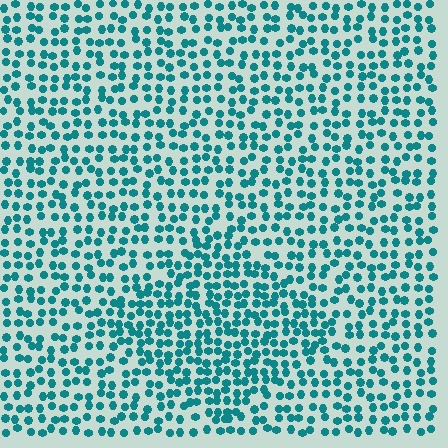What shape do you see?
I see a diamond.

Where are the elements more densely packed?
The elements are more densely packed inside the diamond boundary.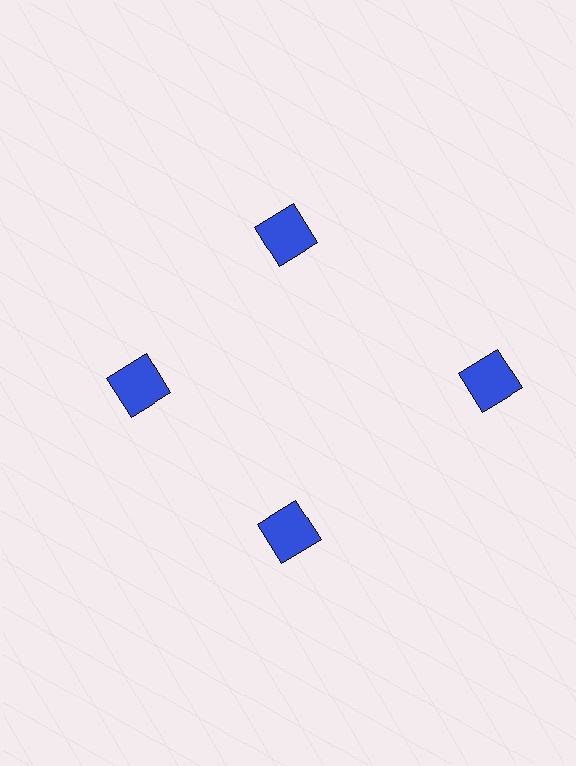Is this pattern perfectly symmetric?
No. The 4 blue squares are arranged in a ring, but one element near the 3 o'clock position is pushed outward from the center, breaking the 4-fold rotational symmetry.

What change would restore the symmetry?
The symmetry would be restored by moving it inward, back onto the ring so that all 4 squares sit at equal angles and equal distance from the center.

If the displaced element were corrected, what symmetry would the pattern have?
It would have 4-fold rotational symmetry — the pattern would map onto itself every 90 degrees.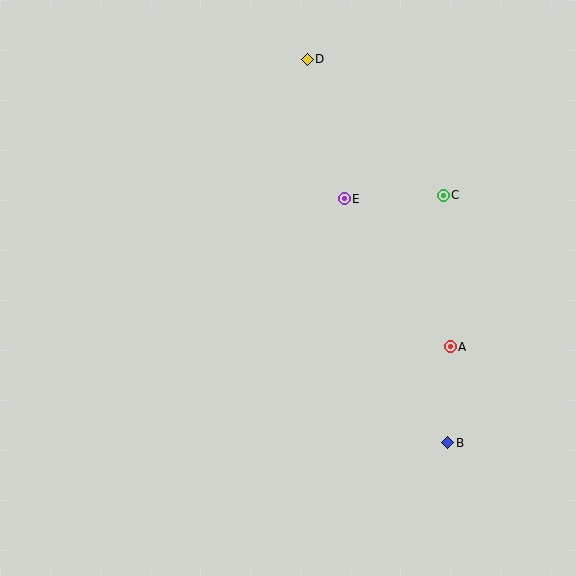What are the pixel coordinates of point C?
Point C is at (443, 195).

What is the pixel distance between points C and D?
The distance between C and D is 192 pixels.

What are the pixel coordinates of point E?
Point E is at (344, 199).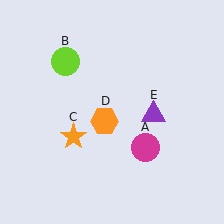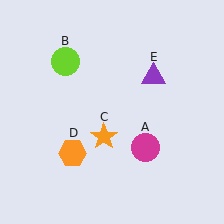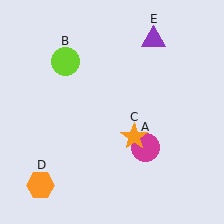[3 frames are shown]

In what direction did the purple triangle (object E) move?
The purple triangle (object E) moved up.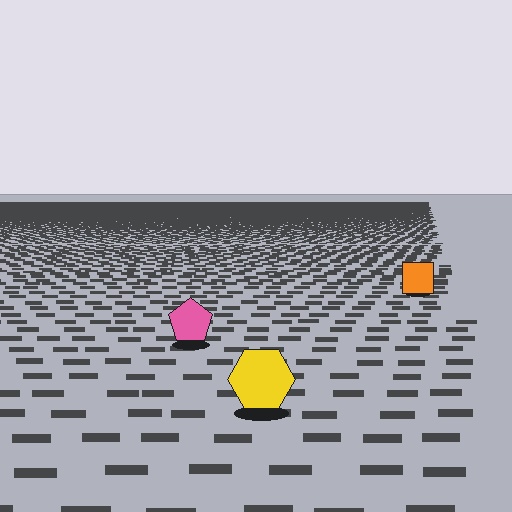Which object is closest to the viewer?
The yellow hexagon is closest. The texture marks near it are larger and more spread out.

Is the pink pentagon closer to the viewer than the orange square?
Yes. The pink pentagon is closer — you can tell from the texture gradient: the ground texture is coarser near it.